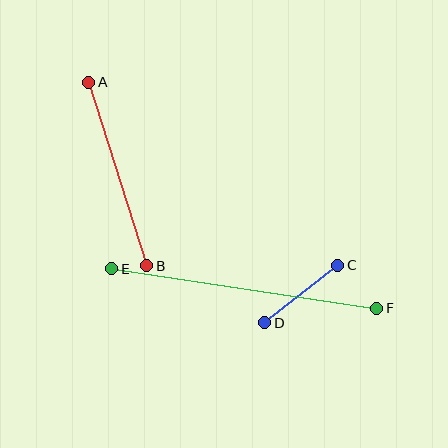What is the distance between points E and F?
The distance is approximately 268 pixels.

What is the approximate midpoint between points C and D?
The midpoint is at approximately (301, 294) pixels.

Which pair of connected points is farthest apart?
Points E and F are farthest apart.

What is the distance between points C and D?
The distance is approximately 93 pixels.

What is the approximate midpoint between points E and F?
The midpoint is at approximately (244, 288) pixels.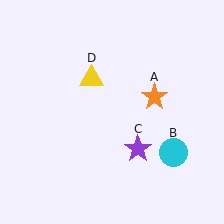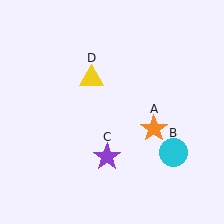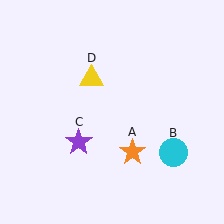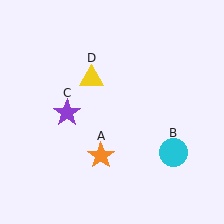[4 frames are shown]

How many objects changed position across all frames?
2 objects changed position: orange star (object A), purple star (object C).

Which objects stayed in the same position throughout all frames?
Cyan circle (object B) and yellow triangle (object D) remained stationary.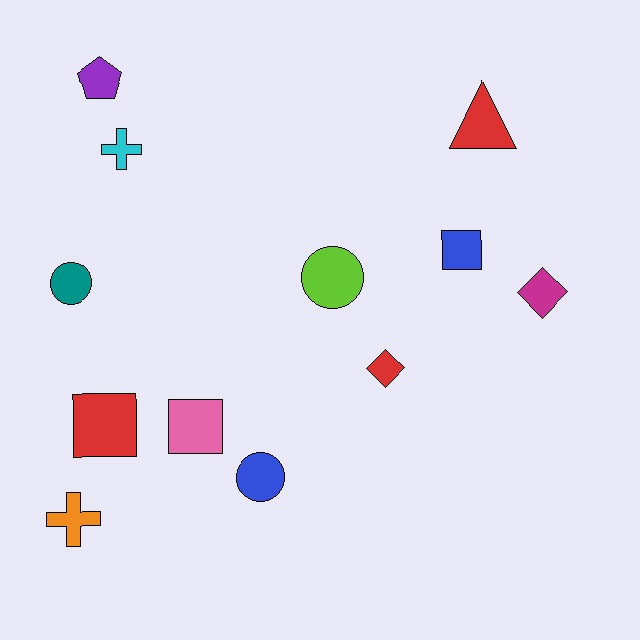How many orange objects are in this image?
There is 1 orange object.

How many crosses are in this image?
There are 2 crosses.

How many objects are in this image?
There are 12 objects.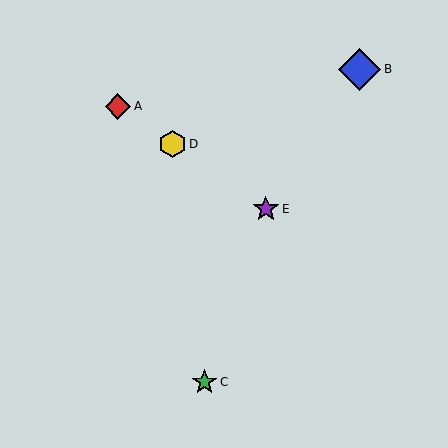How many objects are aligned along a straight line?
3 objects (A, D, E) are aligned along a straight line.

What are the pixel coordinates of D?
Object D is at (172, 144).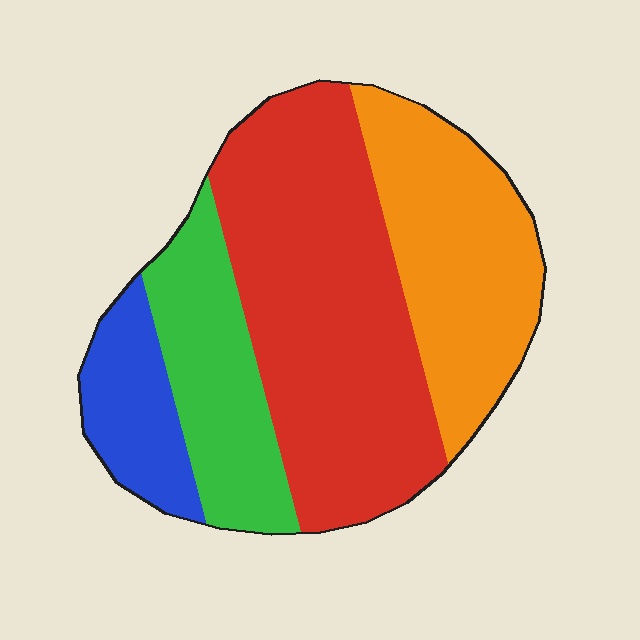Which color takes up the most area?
Red, at roughly 45%.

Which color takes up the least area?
Blue, at roughly 10%.